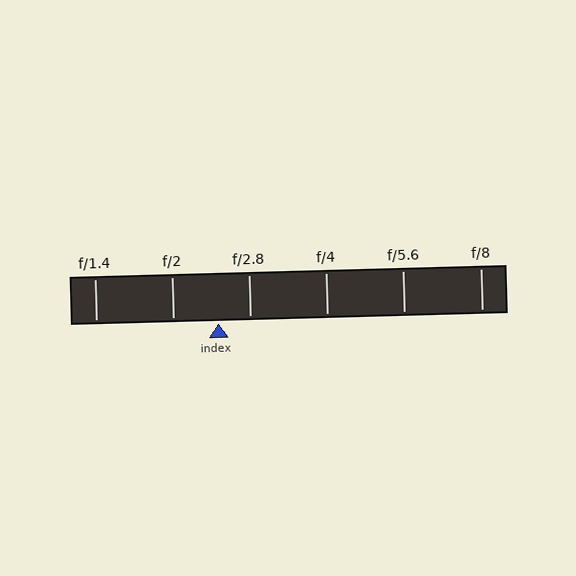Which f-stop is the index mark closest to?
The index mark is closest to f/2.8.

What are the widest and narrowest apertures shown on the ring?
The widest aperture shown is f/1.4 and the narrowest is f/8.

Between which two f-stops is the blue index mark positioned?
The index mark is between f/2 and f/2.8.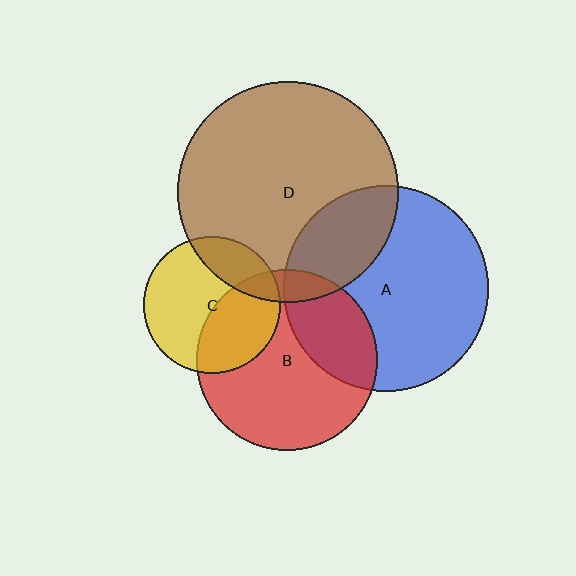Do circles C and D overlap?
Yes.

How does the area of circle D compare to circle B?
Approximately 1.5 times.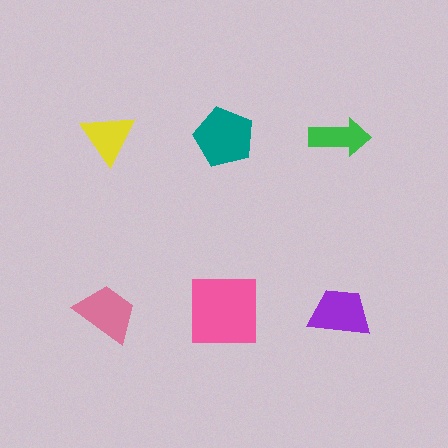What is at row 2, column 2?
A pink square.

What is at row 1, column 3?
A green arrow.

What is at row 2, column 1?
A pink trapezoid.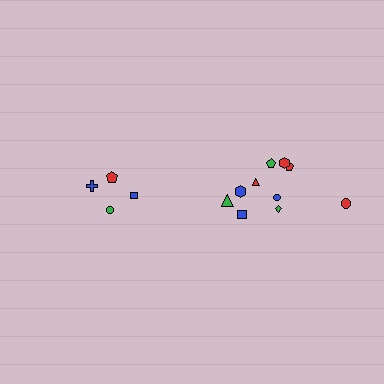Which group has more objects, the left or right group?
The right group.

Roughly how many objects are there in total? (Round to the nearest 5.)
Roughly 15 objects in total.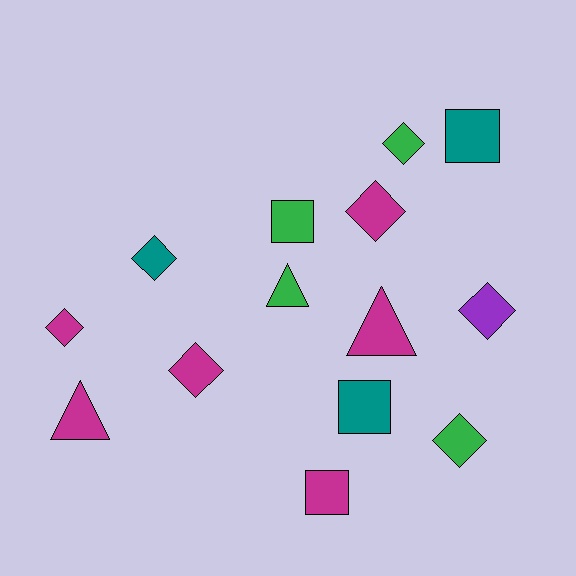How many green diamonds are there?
There are 2 green diamonds.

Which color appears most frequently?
Magenta, with 6 objects.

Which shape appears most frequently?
Diamond, with 7 objects.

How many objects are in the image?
There are 14 objects.